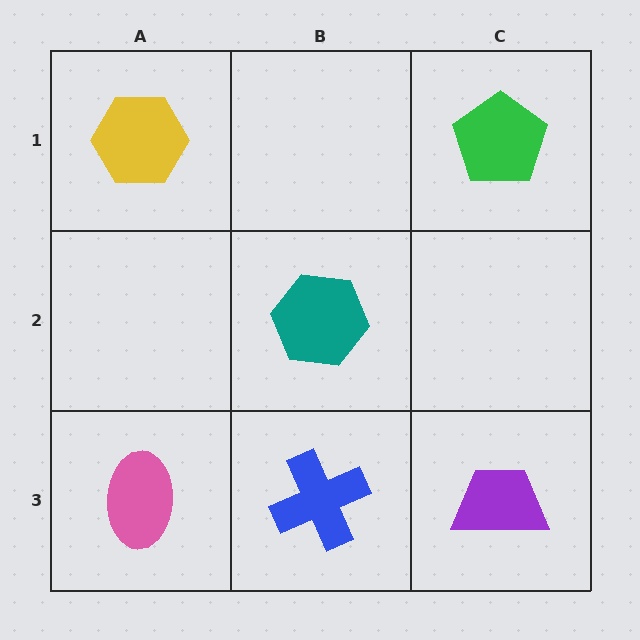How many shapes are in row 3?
3 shapes.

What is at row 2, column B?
A teal hexagon.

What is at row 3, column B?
A blue cross.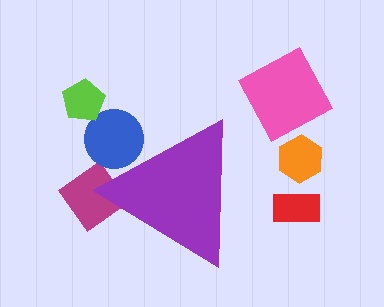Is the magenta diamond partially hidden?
Yes, the magenta diamond is partially hidden behind the purple triangle.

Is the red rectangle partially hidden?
No, the red rectangle is fully visible.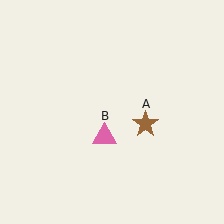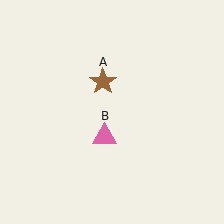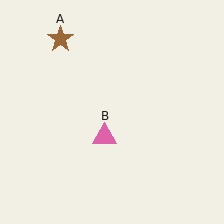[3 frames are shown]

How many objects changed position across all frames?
1 object changed position: brown star (object A).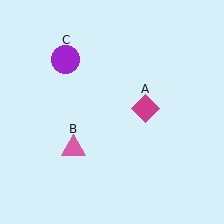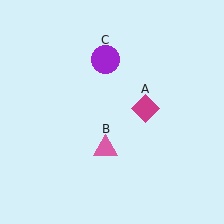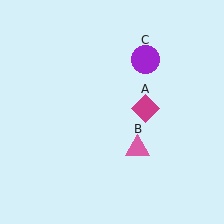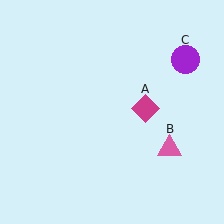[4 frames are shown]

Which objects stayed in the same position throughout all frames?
Magenta diamond (object A) remained stationary.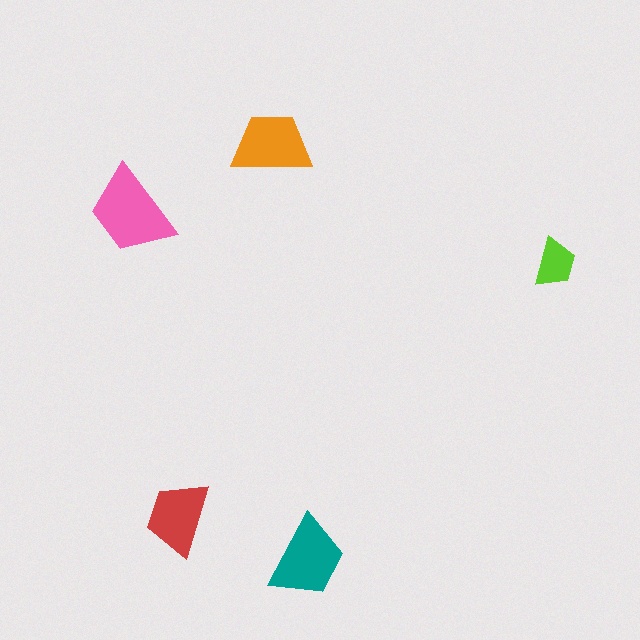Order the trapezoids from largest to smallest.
the pink one, the teal one, the orange one, the red one, the lime one.